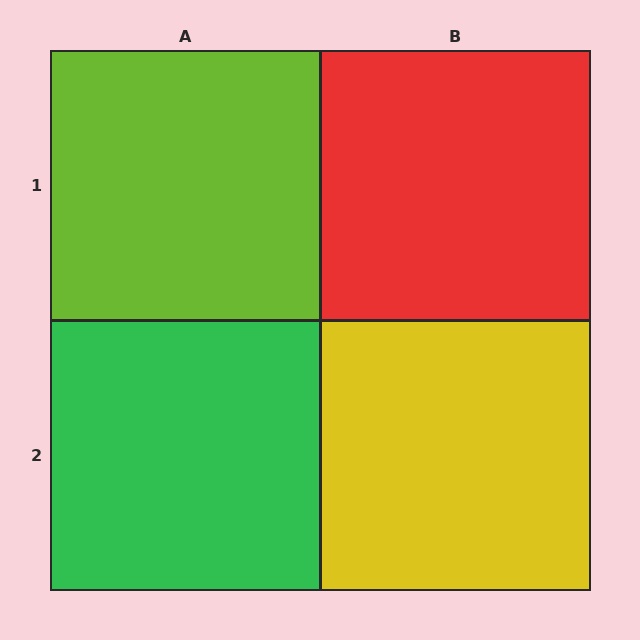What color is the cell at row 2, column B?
Yellow.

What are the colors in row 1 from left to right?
Lime, red.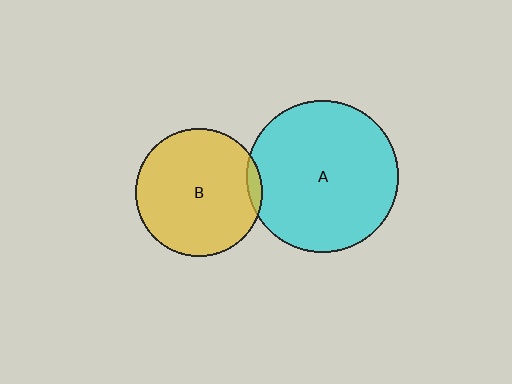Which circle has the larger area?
Circle A (cyan).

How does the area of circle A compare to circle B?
Approximately 1.4 times.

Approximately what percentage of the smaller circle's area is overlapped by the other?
Approximately 5%.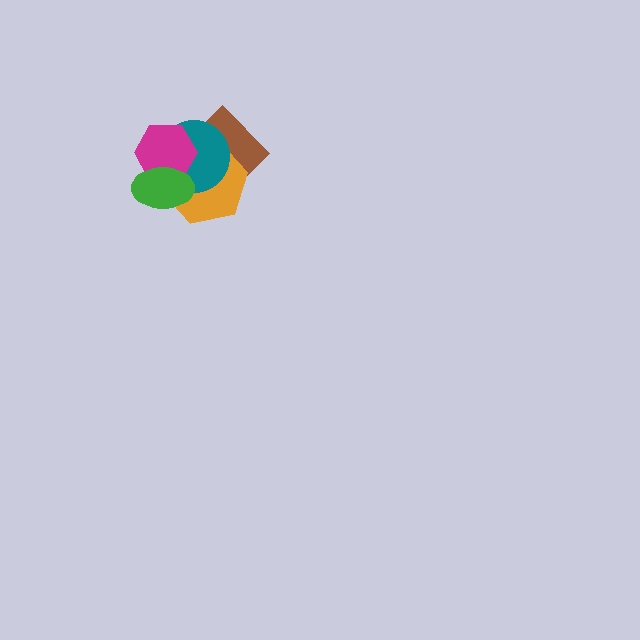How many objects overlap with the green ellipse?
4 objects overlap with the green ellipse.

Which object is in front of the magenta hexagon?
The green ellipse is in front of the magenta hexagon.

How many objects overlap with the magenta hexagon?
4 objects overlap with the magenta hexagon.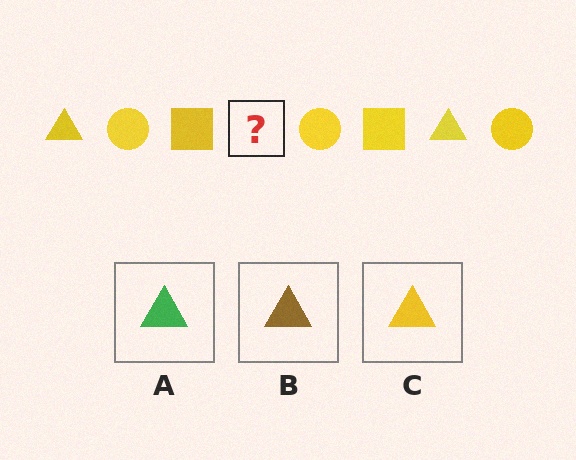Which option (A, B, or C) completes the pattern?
C.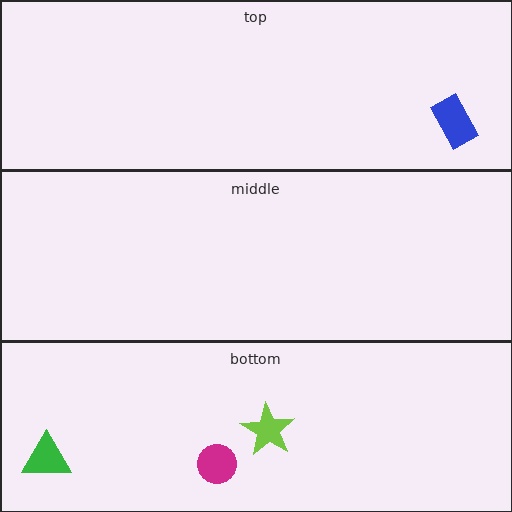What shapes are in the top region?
The blue rectangle.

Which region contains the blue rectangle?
The top region.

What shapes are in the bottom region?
The magenta circle, the lime star, the green triangle.